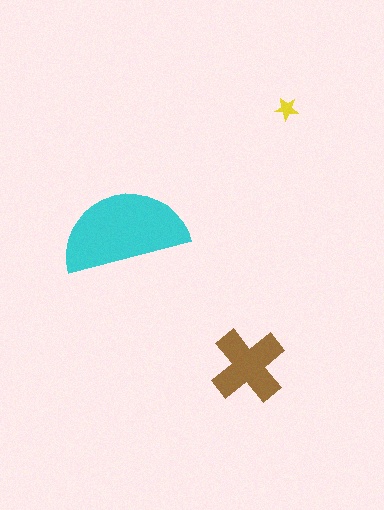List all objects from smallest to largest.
The yellow star, the brown cross, the cyan semicircle.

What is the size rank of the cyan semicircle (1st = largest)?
1st.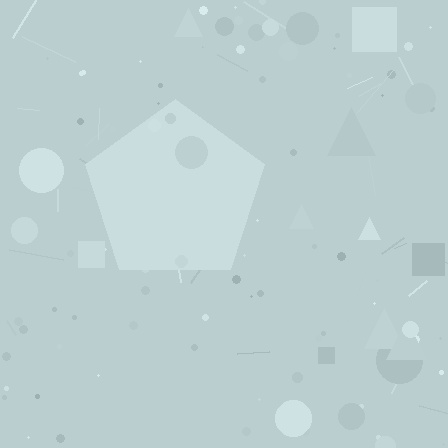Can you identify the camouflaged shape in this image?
The camouflaged shape is a pentagon.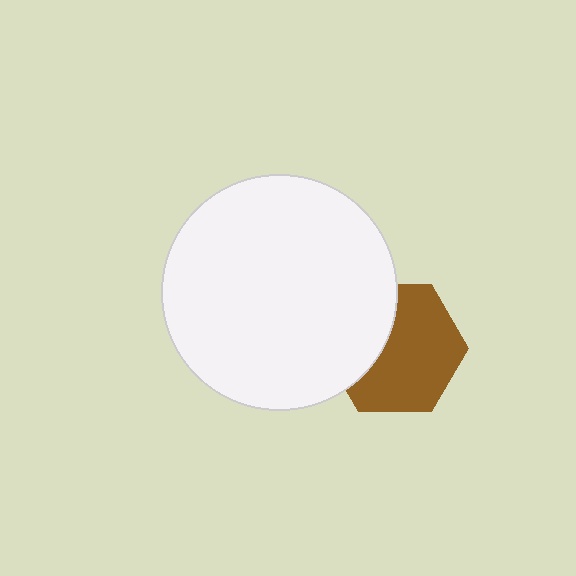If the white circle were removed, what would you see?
You would see the complete brown hexagon.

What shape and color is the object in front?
The object in front is a white circle.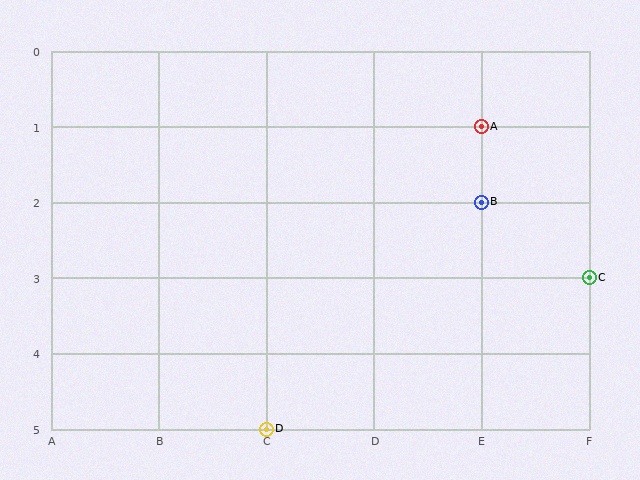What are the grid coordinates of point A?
Point A is at grid coordinates (E, 1).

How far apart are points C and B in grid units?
Points C and B are 1 column and 1 row apart (about 1.4 grid units diagonally).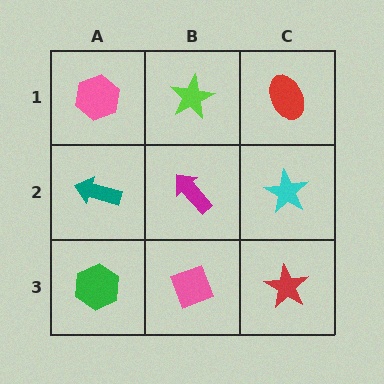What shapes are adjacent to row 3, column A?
A teal arrow (row 2, column A), a pink diamond (row 3, column B).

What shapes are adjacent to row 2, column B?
A lime star (row 1, column B), a pink diamond (row 3, column B), a teal arrow (row 2, column A), a cyan star (row 2, column C).